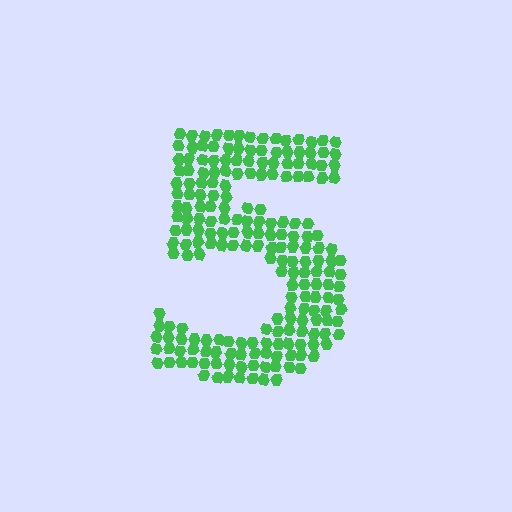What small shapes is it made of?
It is made of small hexagons.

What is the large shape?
The large shape is the digit 5.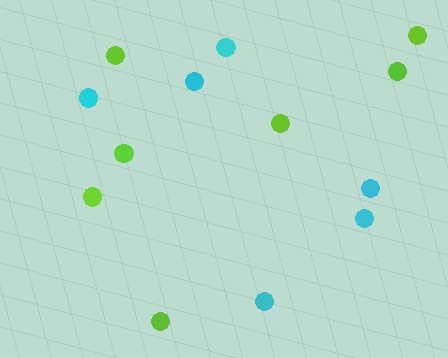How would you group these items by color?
There are 2 groups: one group of cyan circles (6) and one group of lime circles (7).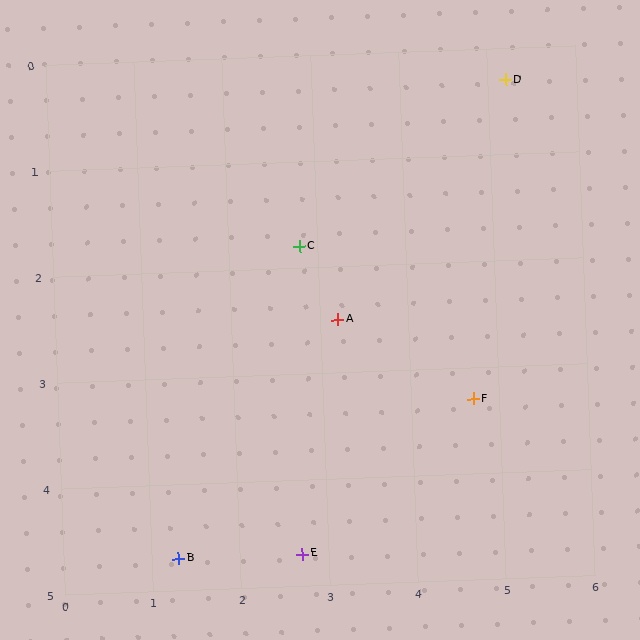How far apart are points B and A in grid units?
Points B and A are about 2.9 grid units apart.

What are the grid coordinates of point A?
Point A is at approximately (3.2, 2.5).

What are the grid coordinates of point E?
Point E is at approximately (2.7, 4.7).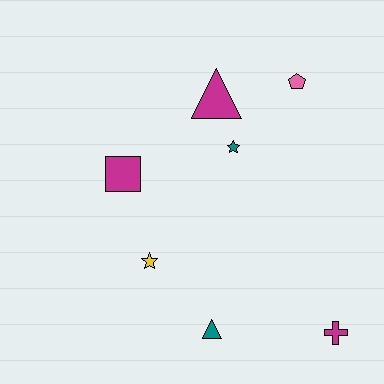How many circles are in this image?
There are no circles.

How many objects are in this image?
There are 7 objects.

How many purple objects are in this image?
There are no purple objects.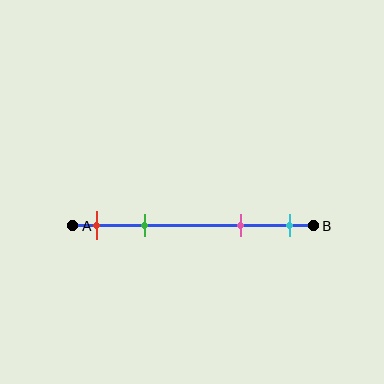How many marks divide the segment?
There are 4 marks dividing the segment.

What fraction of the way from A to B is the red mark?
The red mark is approximately 10% (0.1) of the way from A to B.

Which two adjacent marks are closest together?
The red and green marks are the closest adjacent pair.